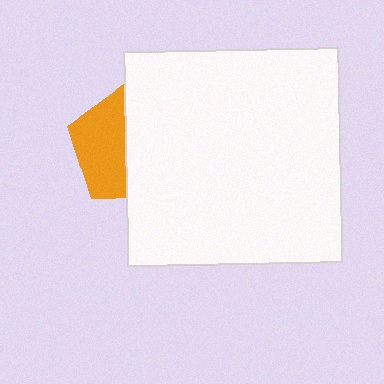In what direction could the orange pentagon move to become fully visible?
The orange pentagon could move left. That would shift it out from behind the white square entirely.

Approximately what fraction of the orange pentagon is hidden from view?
Roughly 54% of the orange pentagon is hidden behind the white square.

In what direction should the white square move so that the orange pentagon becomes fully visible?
The white square should move right. That is the shortest direction to clear the overlap and leave the orange pentagon fully visible.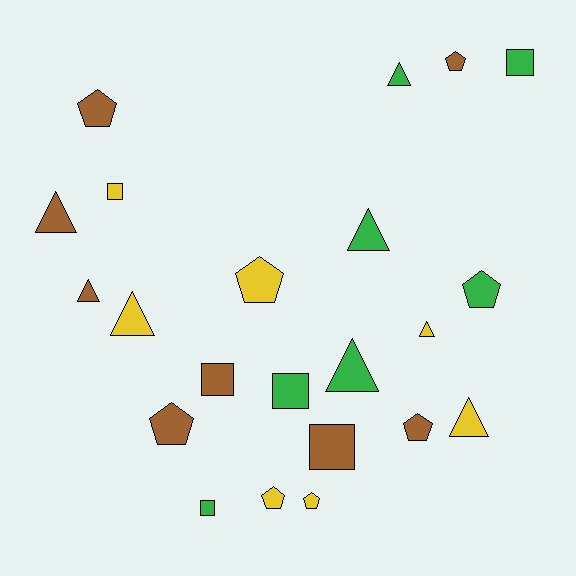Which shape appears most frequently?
Pentagon, with 8 objects.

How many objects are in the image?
There are 22 objects.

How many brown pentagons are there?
There are 4 brown pentagons.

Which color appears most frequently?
Brown, with 8 objects.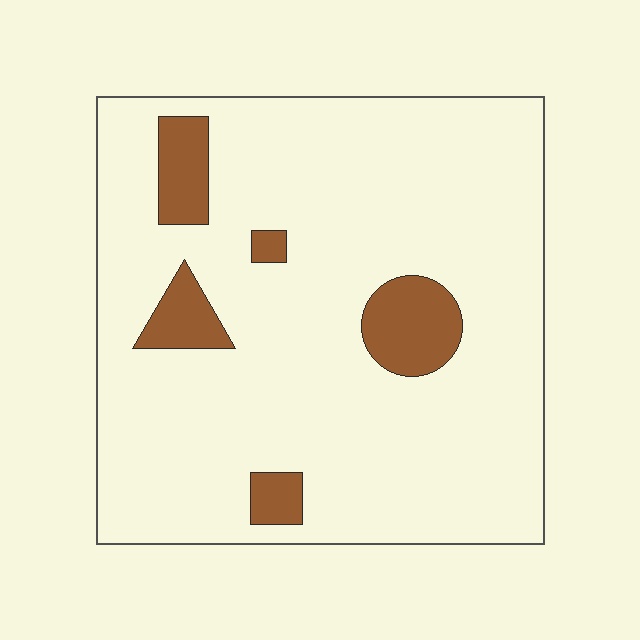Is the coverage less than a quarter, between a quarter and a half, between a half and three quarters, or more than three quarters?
Less than a quarter.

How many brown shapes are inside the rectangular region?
5.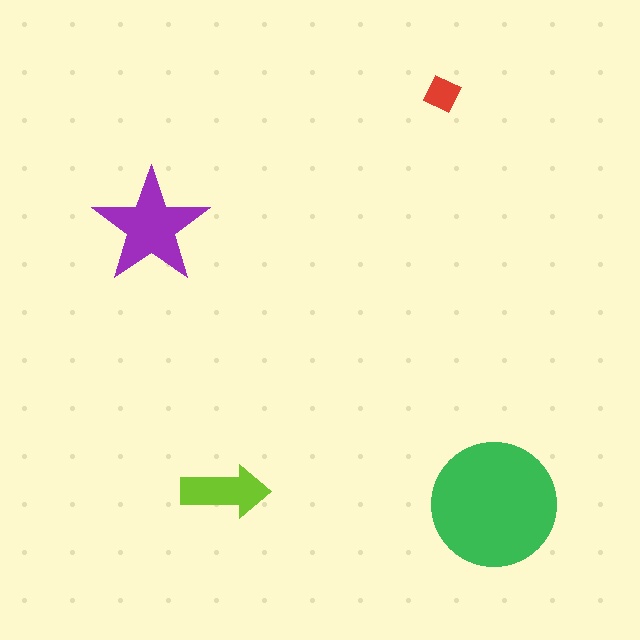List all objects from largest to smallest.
The green circle, the purple star, the lime arrow, the red diamond.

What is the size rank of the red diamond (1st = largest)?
4th.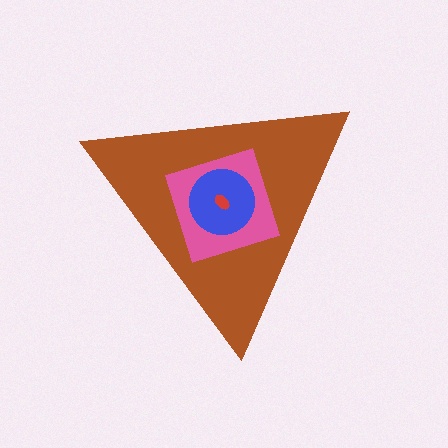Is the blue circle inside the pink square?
Yes.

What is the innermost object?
The red ellipse.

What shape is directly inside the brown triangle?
The pink square.